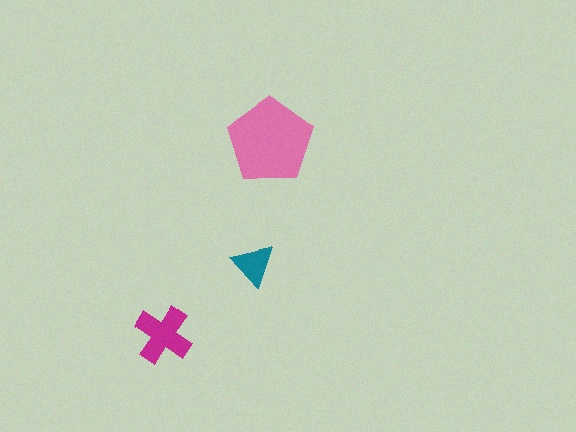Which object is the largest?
The pink pentagon.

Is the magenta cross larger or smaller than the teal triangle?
Larger.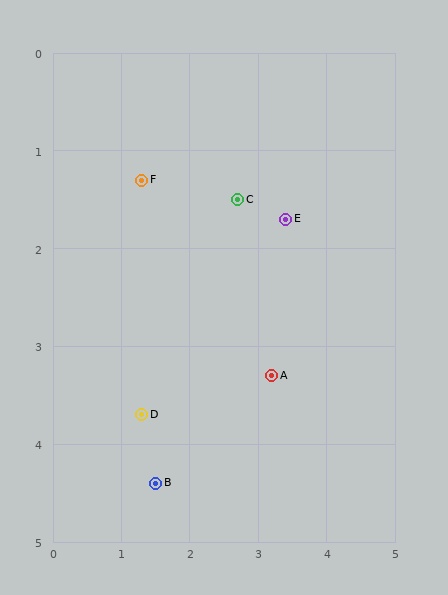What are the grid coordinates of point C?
Point C is at approximately (2.7, 1.5).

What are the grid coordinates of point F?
Point F is at approximately (1.3, 1.3).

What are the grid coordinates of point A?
Point A is at approximately (3.2, 3.3).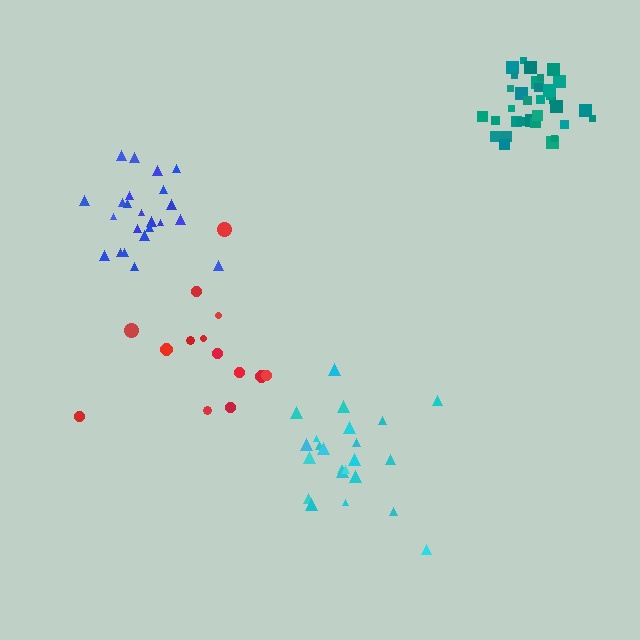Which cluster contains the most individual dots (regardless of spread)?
Teal (33).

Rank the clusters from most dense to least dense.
teal, blue, cyan, red.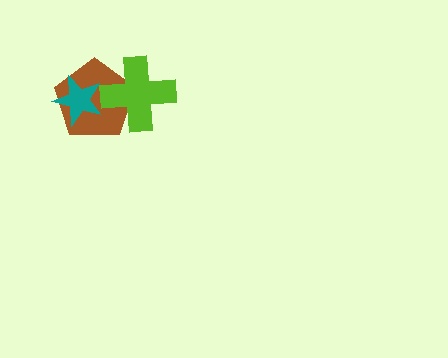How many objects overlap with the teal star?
1 object overlaps with the teal star.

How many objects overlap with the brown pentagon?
2 objects overlap with the brown pentagon.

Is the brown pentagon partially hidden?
Yes, it is partially covered by another shape.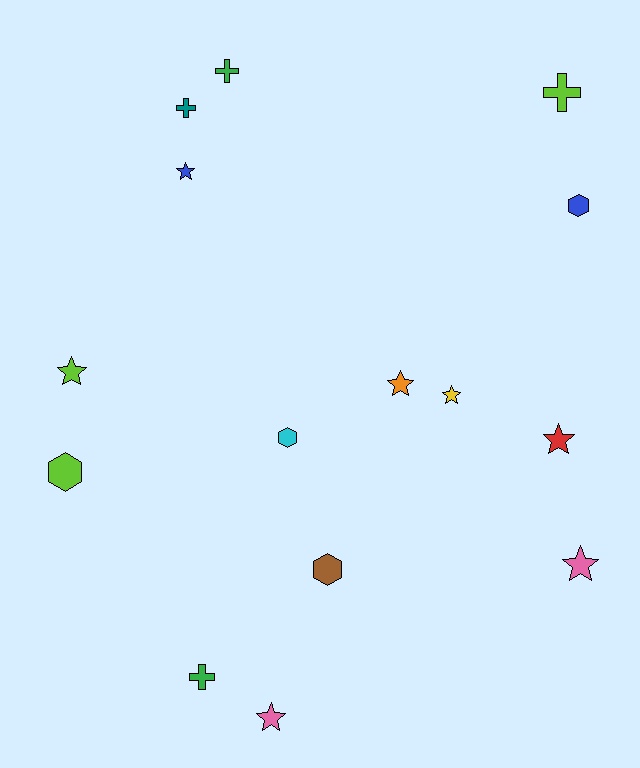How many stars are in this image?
There are 7 stars.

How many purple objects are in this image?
There are no purple objects.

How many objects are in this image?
There are 15 objects.